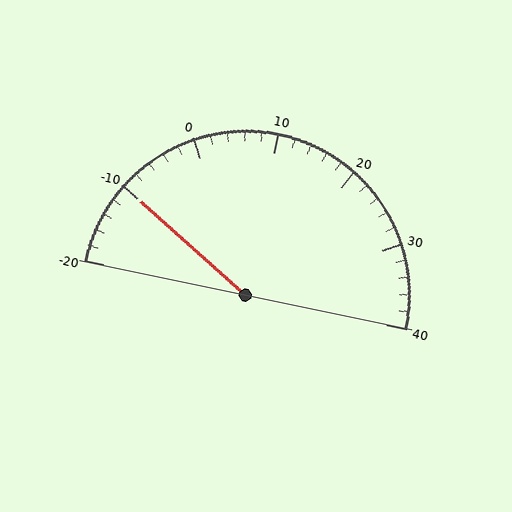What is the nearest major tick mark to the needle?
The nearest major tick mark is -10.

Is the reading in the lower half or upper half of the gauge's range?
The reading is in the lower half of the range (-20 to 40).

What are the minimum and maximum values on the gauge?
The gauge ranges from -20 to 40.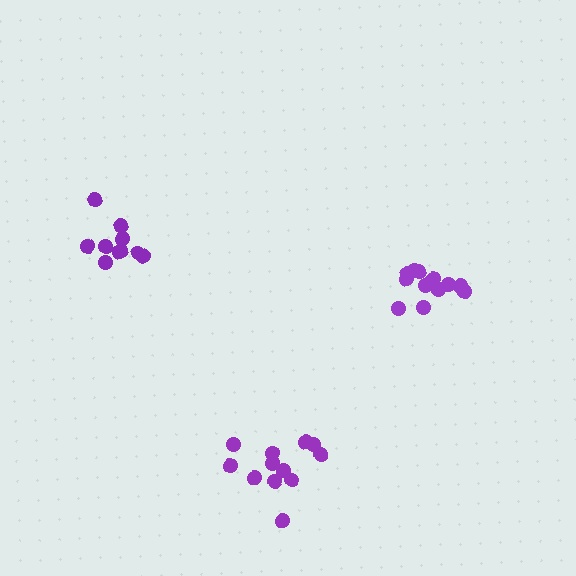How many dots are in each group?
Group 1: 10 dots, Group 2: 13 dots, Group 3: 12 dots (35 total).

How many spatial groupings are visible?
There are 3 spatial groupings.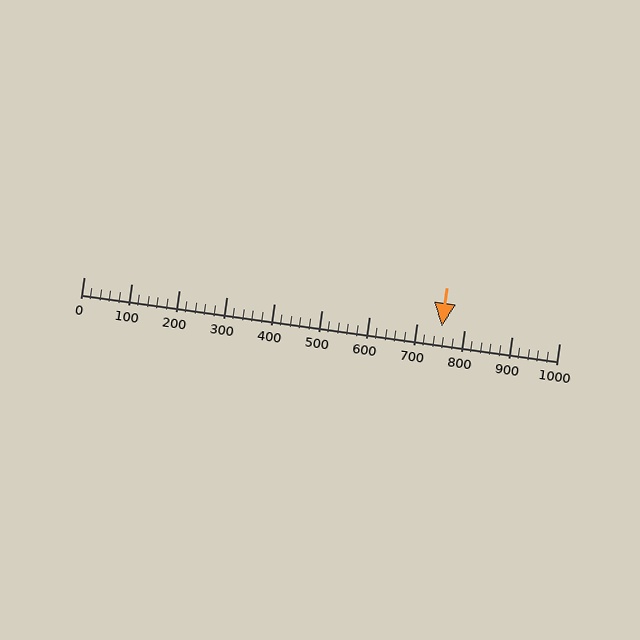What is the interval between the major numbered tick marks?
The major tick marks are spaced 100 units apart.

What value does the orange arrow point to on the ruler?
The orange arrow points to approximately 752.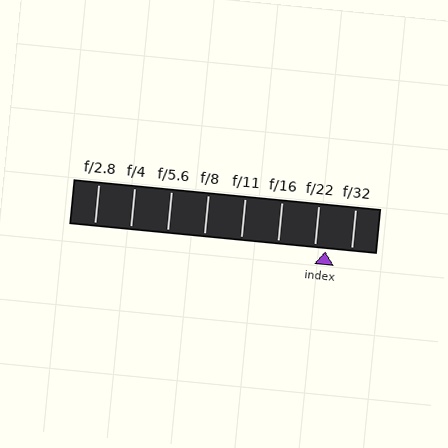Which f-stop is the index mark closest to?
The index mark is closest to f/22.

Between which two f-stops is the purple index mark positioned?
The index mark is between f/22 and f/32.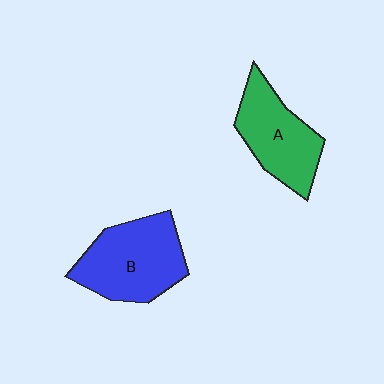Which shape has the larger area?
Shape B (blue).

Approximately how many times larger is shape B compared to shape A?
Approximately 1.2 times.